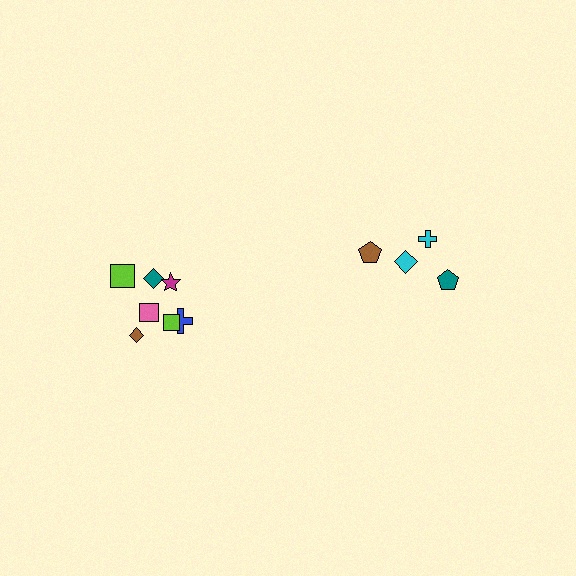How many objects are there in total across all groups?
There are 11 objects.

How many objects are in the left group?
There are 7 objects.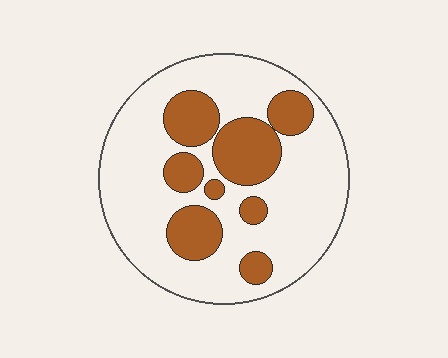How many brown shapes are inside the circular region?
8.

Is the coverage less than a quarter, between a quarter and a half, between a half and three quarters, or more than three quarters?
Between a quarter and a half.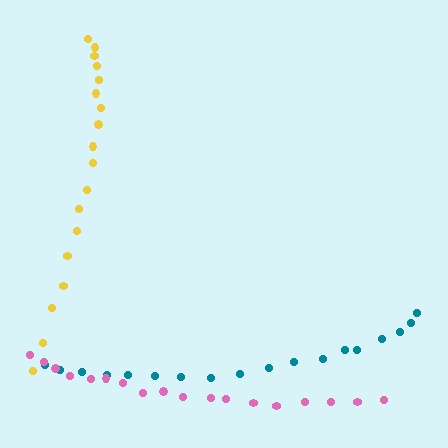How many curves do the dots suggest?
There are 3 distinct paths.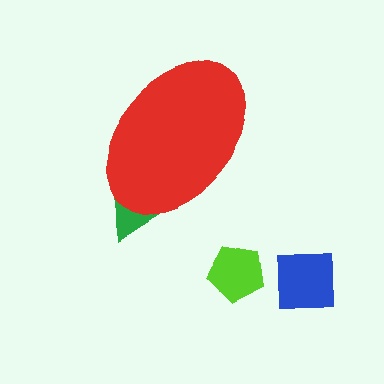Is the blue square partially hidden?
No, the blue square is fully visible.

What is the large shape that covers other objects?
A red ellipse.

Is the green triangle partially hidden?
Yes, the green triangle is partially hidden behind the red ellipse.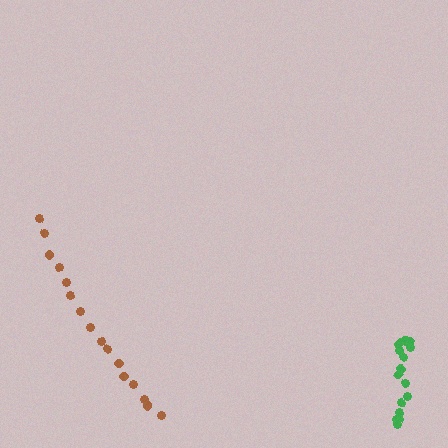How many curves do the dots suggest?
There are 2 distinct paths.